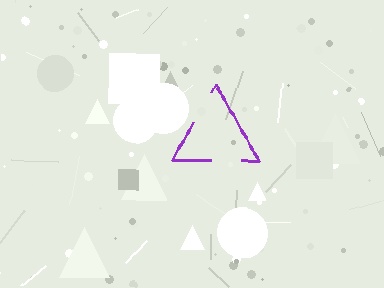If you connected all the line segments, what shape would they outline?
They would outline a triangle.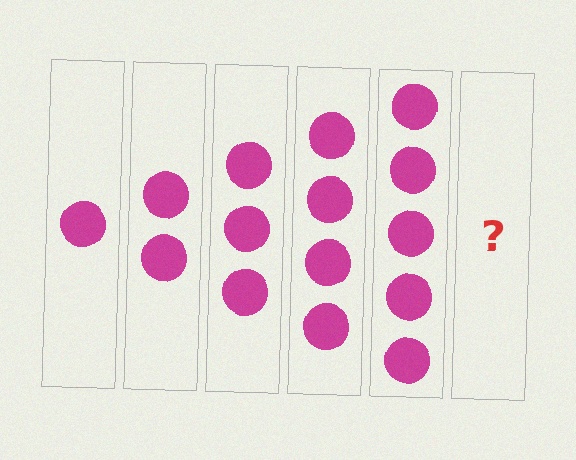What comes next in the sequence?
The next element should be 6 circles.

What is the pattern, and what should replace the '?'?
The pattern is that each step adds one more circle. The '?' should be 6 circles.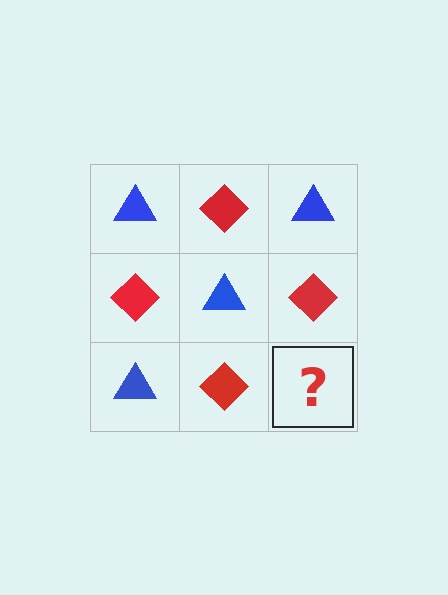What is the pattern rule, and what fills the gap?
The rule is that it alternates blue triangle and red diamond in a checkerboard pattern. The gap should be filled with a blue triangle.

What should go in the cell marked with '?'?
The missing cell should contain a blue triangle.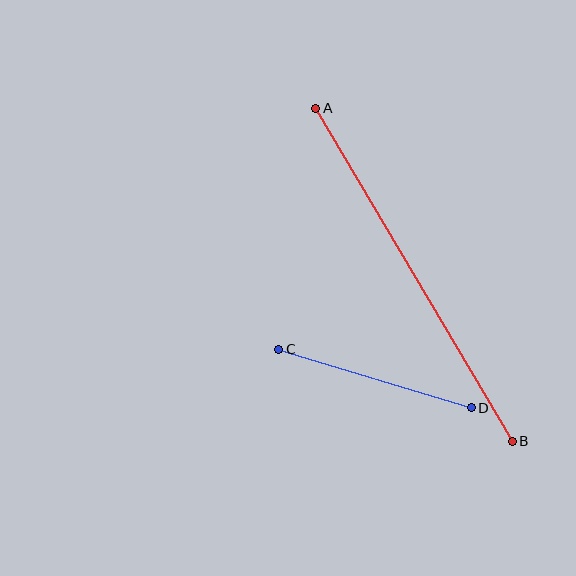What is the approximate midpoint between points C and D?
The midpoint is at approximately (375, 379) pixels.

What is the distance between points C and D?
The distance is approximately 201 pixels.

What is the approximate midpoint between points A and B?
The midpoint is at approximately (414, 275) pixels.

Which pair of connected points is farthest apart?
Points A and B are farthest apart.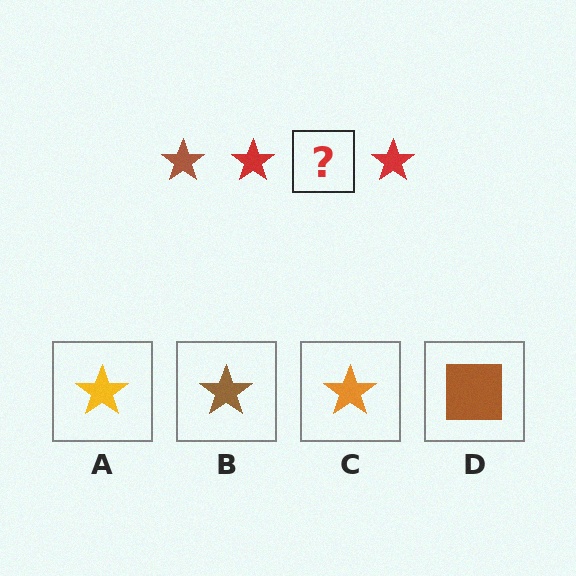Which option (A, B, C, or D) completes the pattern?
B.